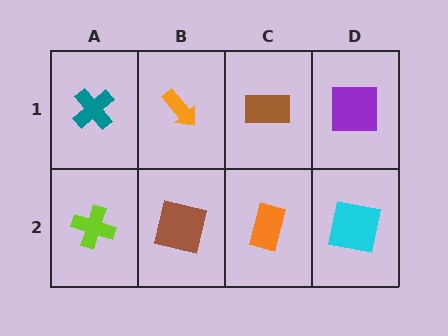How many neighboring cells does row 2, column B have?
3.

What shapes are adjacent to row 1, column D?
A cyan square (row 2, column D), a brown rectangle (row 1, column C).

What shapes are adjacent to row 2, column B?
An orange arrow (row 1, column B), a lime cross (row 2, column A), an orange rectangle (row 2, column C).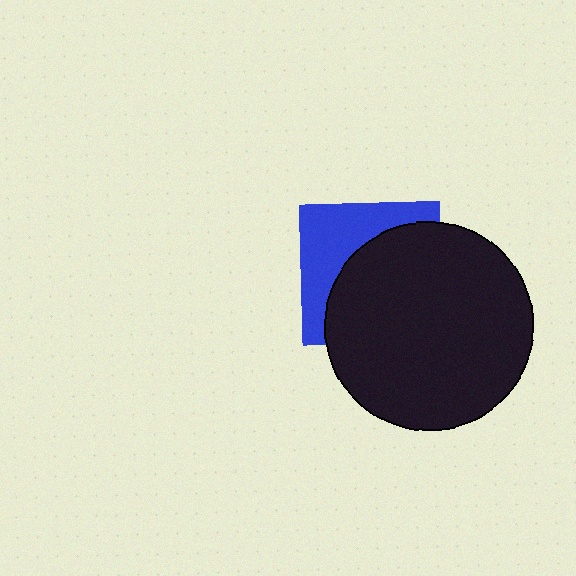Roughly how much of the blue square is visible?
A small part of it is visible (roughly 39%).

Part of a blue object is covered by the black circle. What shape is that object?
It is a square.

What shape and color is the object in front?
The object in front is a black circle.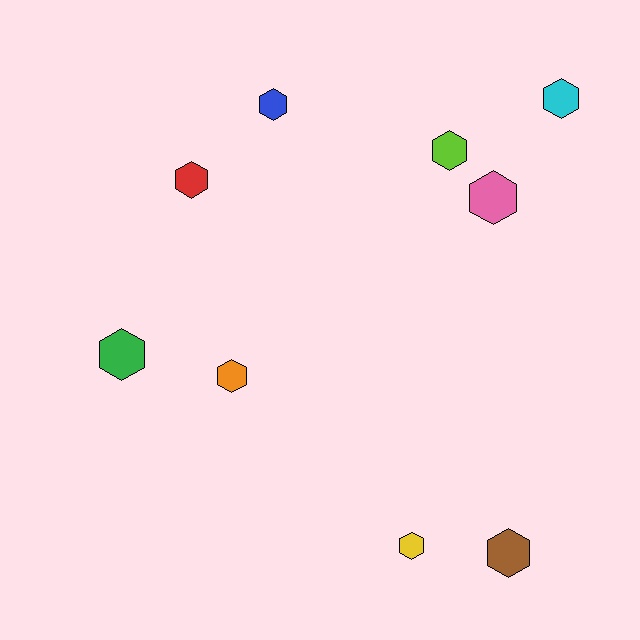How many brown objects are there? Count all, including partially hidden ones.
There is 1 brown object.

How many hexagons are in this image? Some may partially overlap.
There are 9 hexagons.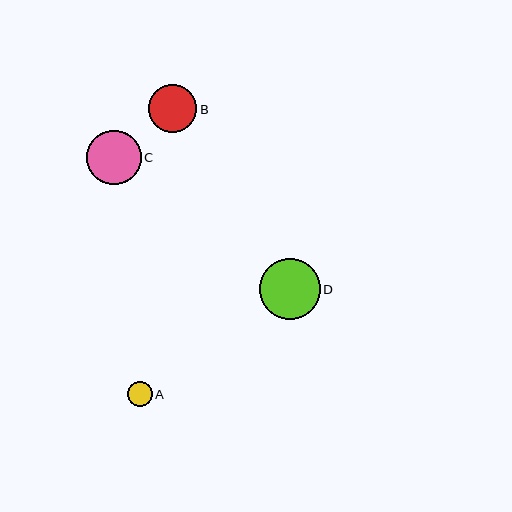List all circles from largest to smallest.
From largest to smallest: D, C, B, A.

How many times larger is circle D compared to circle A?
Circle D is approximately 2.4 times the size of circle A.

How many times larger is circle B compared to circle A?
Circle B is approximately 1.9 times the size of circle A.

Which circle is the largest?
Circle D is the largest with a size of approximately 60 pixels.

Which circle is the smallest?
Circle A is the smallest with a size of approximately 25 pixels.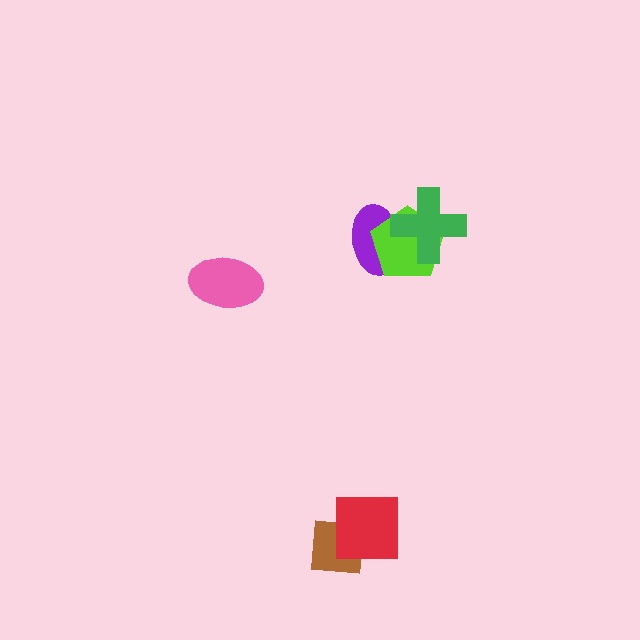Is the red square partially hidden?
No, no other shape covers it.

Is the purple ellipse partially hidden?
Yes, it is partially covered by another shape.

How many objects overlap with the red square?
1 object overlaps with the red square.